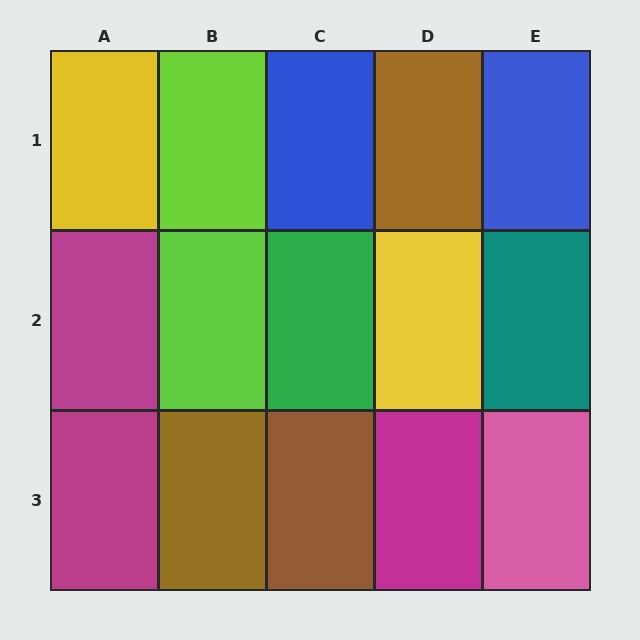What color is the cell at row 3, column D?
Magenta.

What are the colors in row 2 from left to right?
Magenta, lime, green, yellow, teal.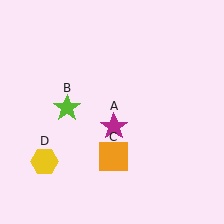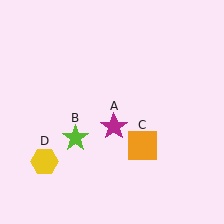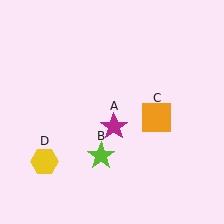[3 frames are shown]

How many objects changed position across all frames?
2 objects changed position: lime star (object B), orange square (object C).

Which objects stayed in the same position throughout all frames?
Magenta star (object A) and yellow hexagon (object D) remained stationary.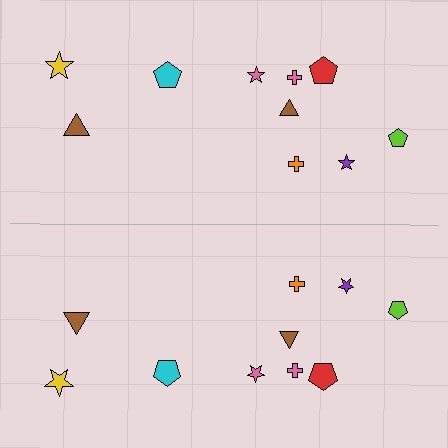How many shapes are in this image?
There are 20 shapes in this image.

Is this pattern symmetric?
Yes, this pattern has bilateral (reflection) symmetry.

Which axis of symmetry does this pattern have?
The pattern has a horizontal axis of symmetry running through the center of the image.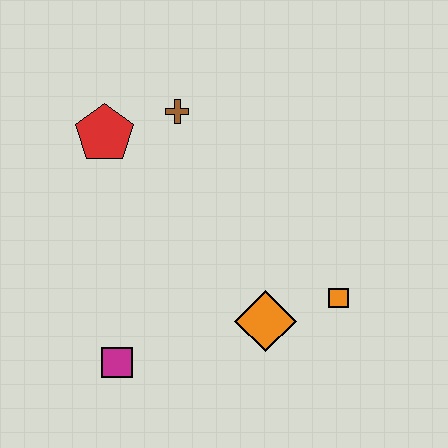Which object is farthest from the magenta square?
The brown cross is farthest from the magenta square.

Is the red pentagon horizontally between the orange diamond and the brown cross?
No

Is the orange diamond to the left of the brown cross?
No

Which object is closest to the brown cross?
The red pentagon is closest to the brown cross.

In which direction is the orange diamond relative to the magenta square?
The orange diamond is to the right of the magenta square.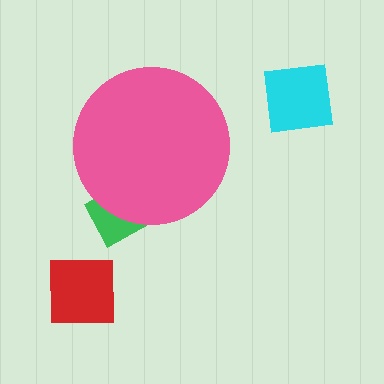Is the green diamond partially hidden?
Yes, the green diamond is partially hidden behind the pink circle.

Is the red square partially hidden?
No, the red square is fully visible.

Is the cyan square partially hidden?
No, the cyan square is fully visible.